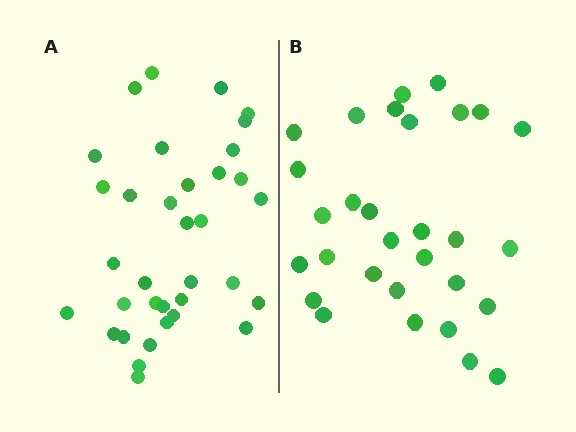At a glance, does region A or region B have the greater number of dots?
Region A (the left region) has more dots.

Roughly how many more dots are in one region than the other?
Region A has about 5 more dots than region B.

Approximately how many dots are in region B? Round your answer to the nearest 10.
About 30 dots.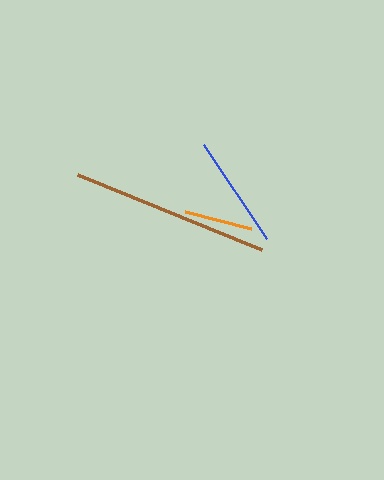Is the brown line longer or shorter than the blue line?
The brown line is longer than the blue line.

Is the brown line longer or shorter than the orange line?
The brown line is longer than the orange line.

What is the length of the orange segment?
The orange segment is approximately 67 pixels long.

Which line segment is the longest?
The brown line is the longest at approximately 199 pixels.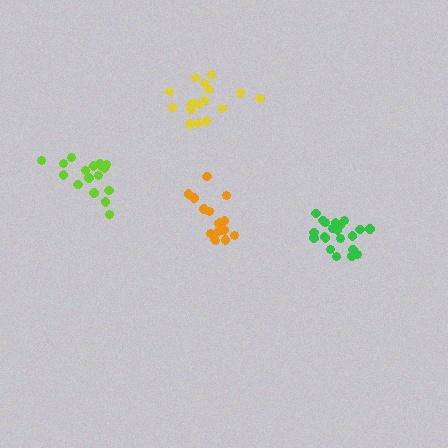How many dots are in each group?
Group 1: 17 dots, Group 2: 21 dots, Group 3: 17 dots, Group 4: 16 dots (71 total).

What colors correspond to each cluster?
The clusters are colored: yellow, green, lime, orange.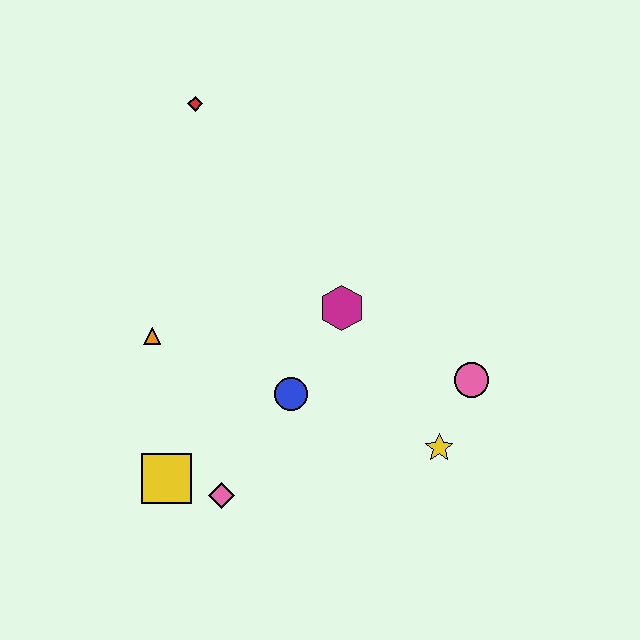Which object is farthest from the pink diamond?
The red diamond is farthest from the pink diamond.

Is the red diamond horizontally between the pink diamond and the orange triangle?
Yes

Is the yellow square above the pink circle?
No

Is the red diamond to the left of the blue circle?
Yes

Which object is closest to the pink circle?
The yellow star is closest to the pink circle.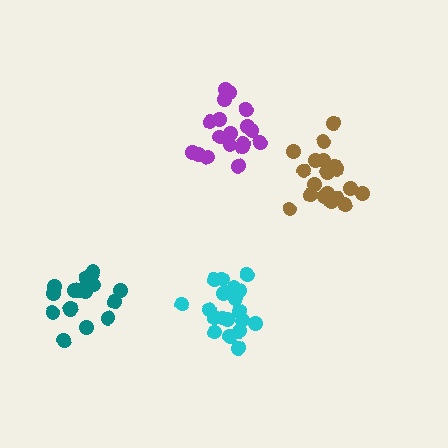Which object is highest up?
The purple cluster is topmost.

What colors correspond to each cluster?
The clusters are colored: purple, teal, cyan, brown.